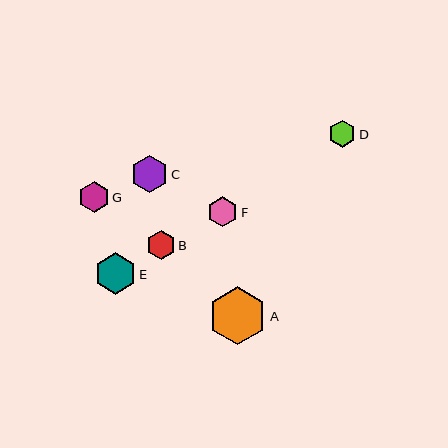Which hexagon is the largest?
Hexagon A is the largest with a size of approximately 58 pixels.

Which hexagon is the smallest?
Hexagon D is the smallest with a size of approximately 27 pixels.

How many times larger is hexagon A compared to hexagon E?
Hexagon A is approximately 1.4 times the size of hexagon E.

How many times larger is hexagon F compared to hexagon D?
Hexagon F is approximately 1.1 times the size of hexagon D.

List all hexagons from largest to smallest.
From largest to smallest: A, E, C, G, F, B, D.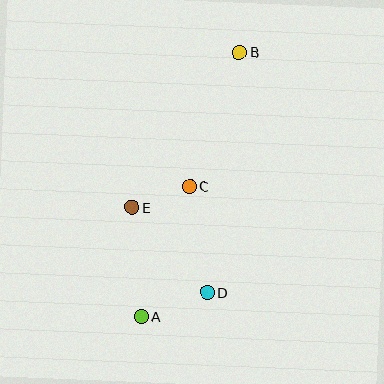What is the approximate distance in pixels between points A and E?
The distance between A and E is approximately 109 pixels.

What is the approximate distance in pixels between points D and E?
The distance between D and E is approximately 114 pixels.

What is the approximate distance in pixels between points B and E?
The distance between B and E is approximately 189 pixels.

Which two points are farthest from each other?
Points A and B are farthest from each other.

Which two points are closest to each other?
Points C and E are closest to each other.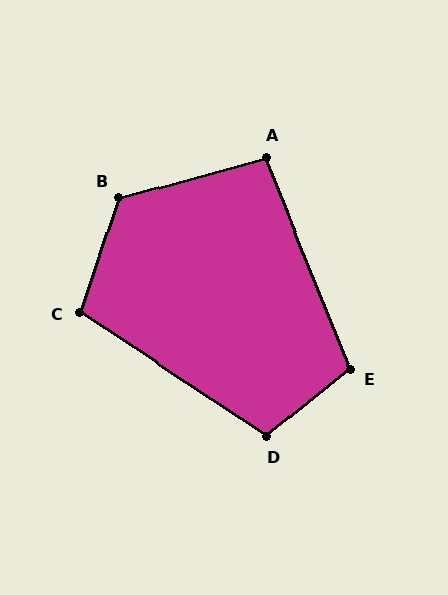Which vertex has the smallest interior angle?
A, at approximately 97 degrees.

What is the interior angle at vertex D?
Approximately 108 degrees (obtuse).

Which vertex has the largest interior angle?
B, at approximately 124 degrees.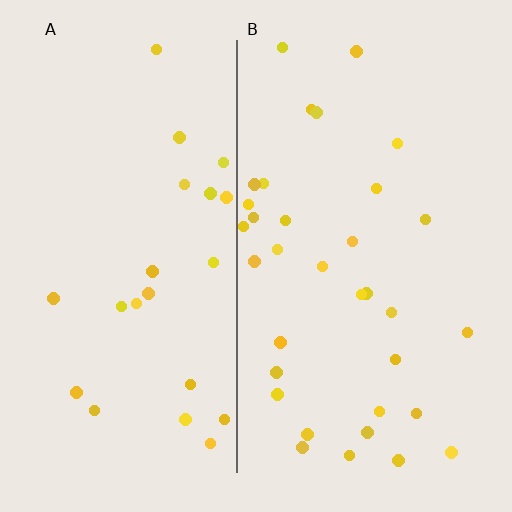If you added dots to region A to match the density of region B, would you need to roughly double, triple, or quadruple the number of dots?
Approximately double.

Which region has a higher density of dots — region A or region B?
B (the right).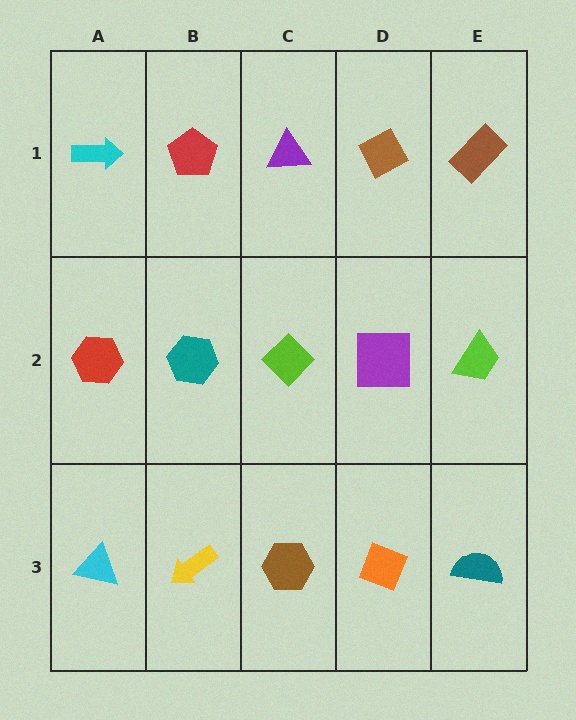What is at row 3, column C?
A brown hexagon.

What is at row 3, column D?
An orange diamond.